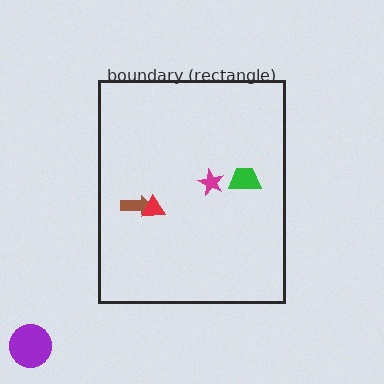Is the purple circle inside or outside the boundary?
Outside.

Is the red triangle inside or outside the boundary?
Inside.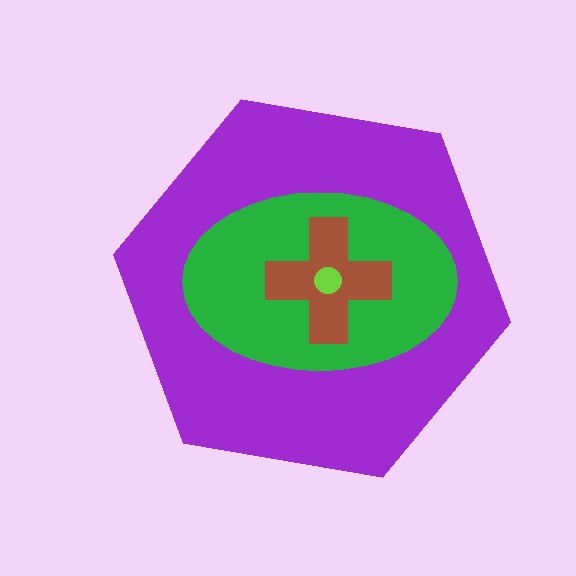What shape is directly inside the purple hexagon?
The green ellipse.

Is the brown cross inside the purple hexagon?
Yes.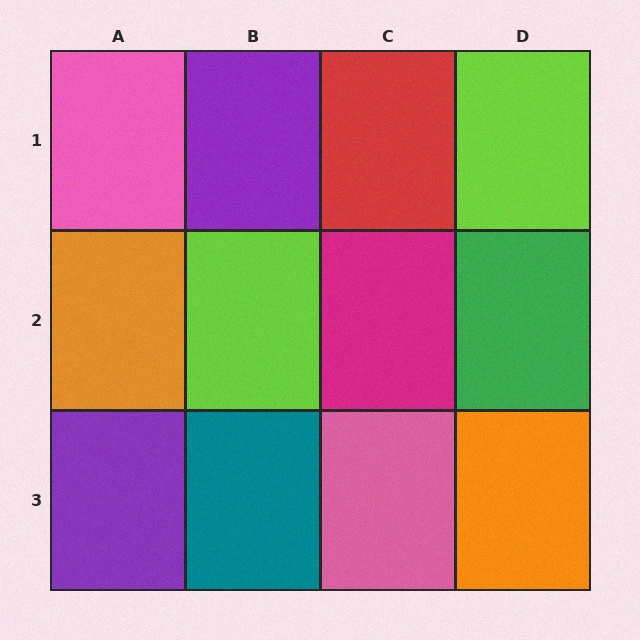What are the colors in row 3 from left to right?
Purple, teal, pink, orange.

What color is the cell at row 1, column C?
Red.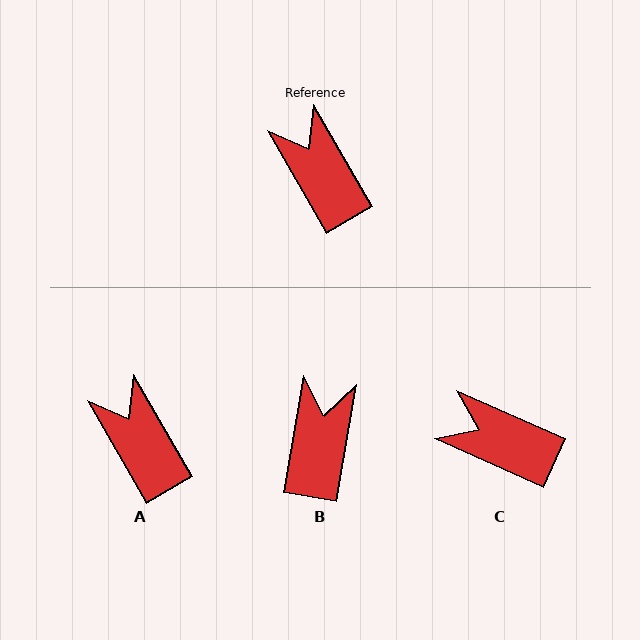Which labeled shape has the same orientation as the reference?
A.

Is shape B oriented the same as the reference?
No, it is off by about 40 degrees.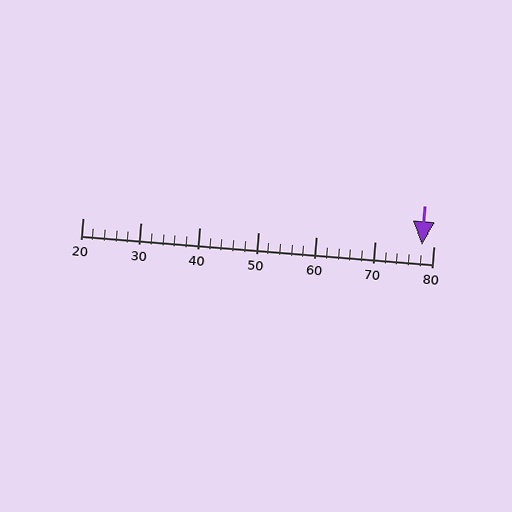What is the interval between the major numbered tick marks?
The major tick marks are spaced 10 units apart.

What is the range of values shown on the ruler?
The ruler shows values from 20 to 80.